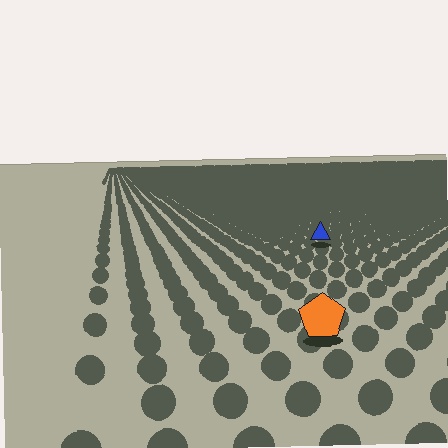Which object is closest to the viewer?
The orange pentagon is closest. The texture marks near it are larger and more spread out.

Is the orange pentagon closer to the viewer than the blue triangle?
Yes. The orange pentagon is closer — you can tell from the texture gradient: the ground texture is coarser near it.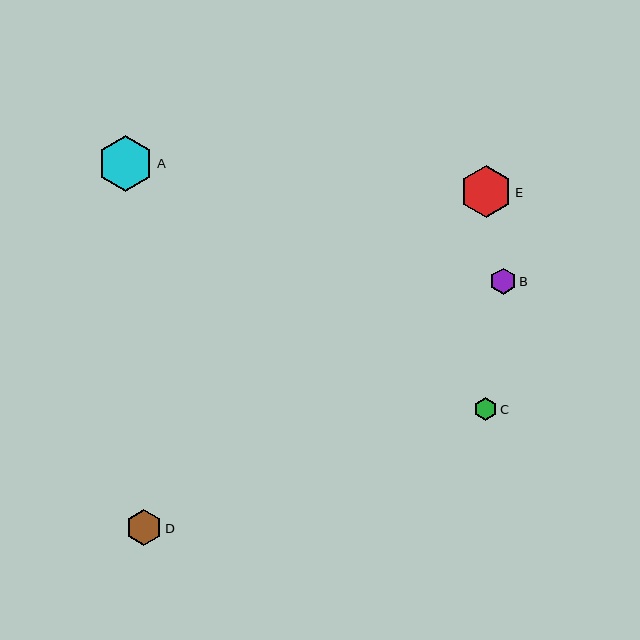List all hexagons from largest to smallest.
From largest to smallest: A, E, D, B, C.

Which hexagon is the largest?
Hexagon A is the largest with a size of approximately 56 pixels.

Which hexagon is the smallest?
Hexagon C is the smallest with a size of approximately 22 pixels.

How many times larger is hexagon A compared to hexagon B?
Hexagon A is approximately 2.1 times the size of hexagon B.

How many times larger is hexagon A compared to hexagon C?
Hexagon A is approximately 2.5 times the size of hexagon C.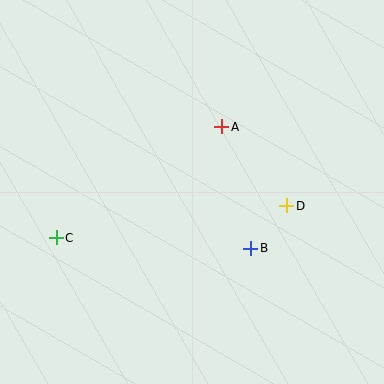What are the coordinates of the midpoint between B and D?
The midpoint between B and D is at (269, 227).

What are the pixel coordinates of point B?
Point B is at (251, 248).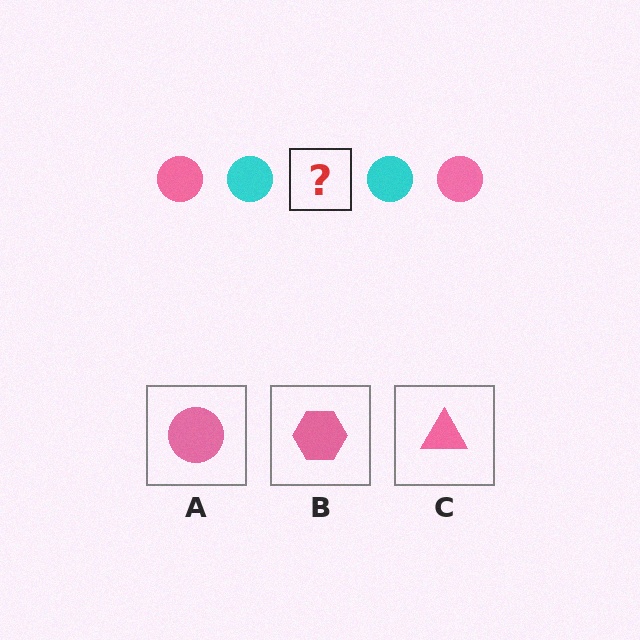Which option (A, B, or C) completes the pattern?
A.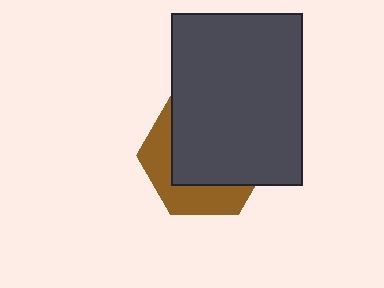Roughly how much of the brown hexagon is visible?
A small part of it is visible (roughly 36%).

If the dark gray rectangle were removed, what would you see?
You would see the complete brown hexagon.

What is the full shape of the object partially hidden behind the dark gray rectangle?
The partially hidden object is a brown hexagon.